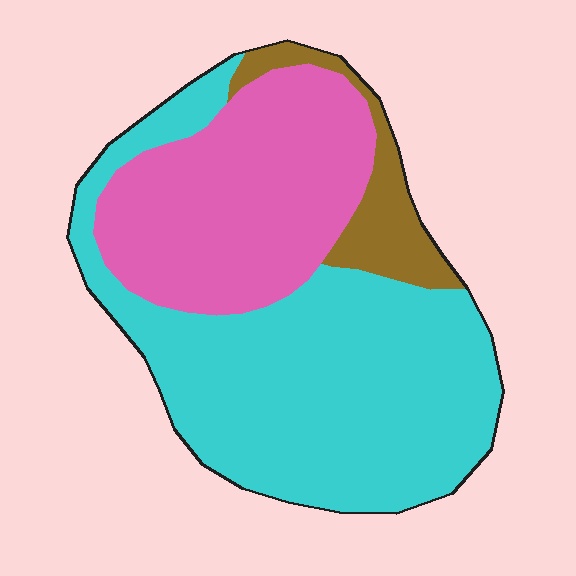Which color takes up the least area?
Brown, at roughly 10%.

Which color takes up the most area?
Cyan, at roughly 55%.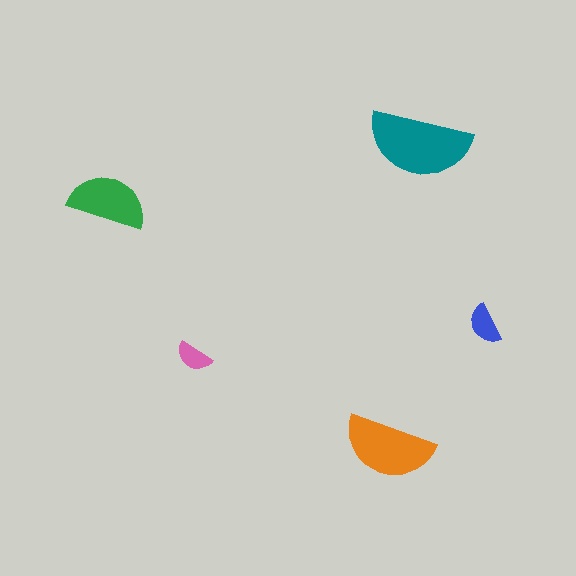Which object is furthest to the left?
The green semicircle is leftmost.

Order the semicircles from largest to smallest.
the teal one, the orange one, the green one, the blue one, the pink one.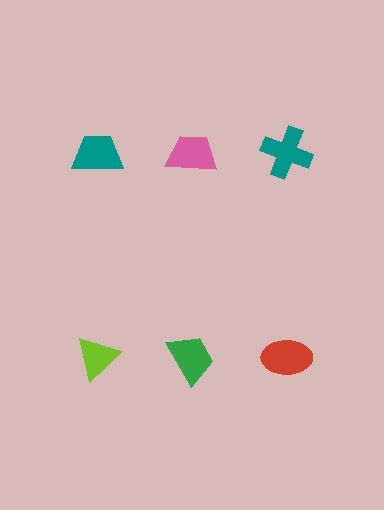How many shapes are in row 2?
3 shapes.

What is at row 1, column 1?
A teal trapezoid.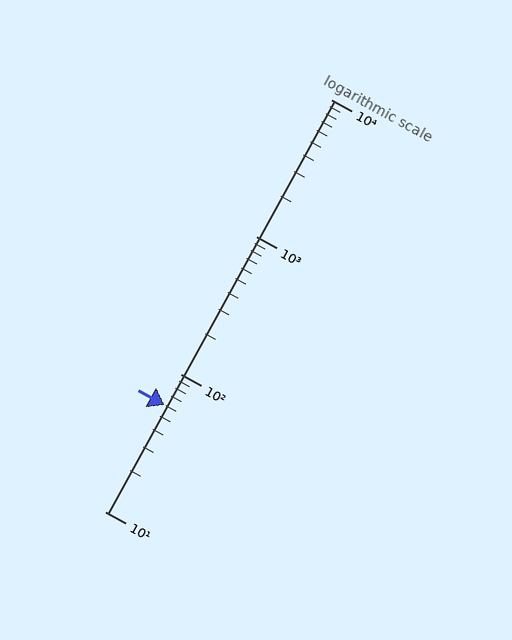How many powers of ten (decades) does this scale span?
The scale spans 3 decades, from 10 to 10000.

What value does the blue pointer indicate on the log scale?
The pointer indicates approximately 60.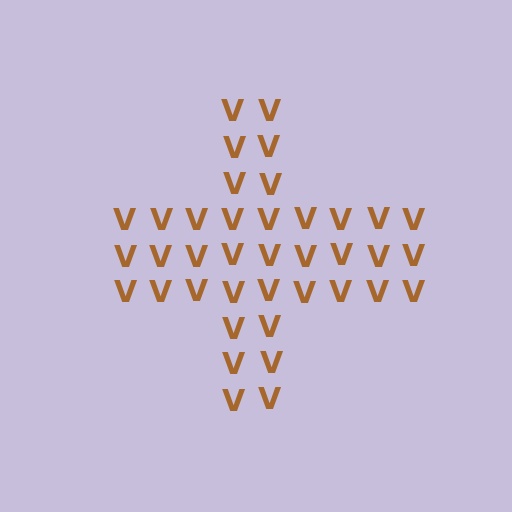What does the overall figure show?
The overall figure shows a cross.